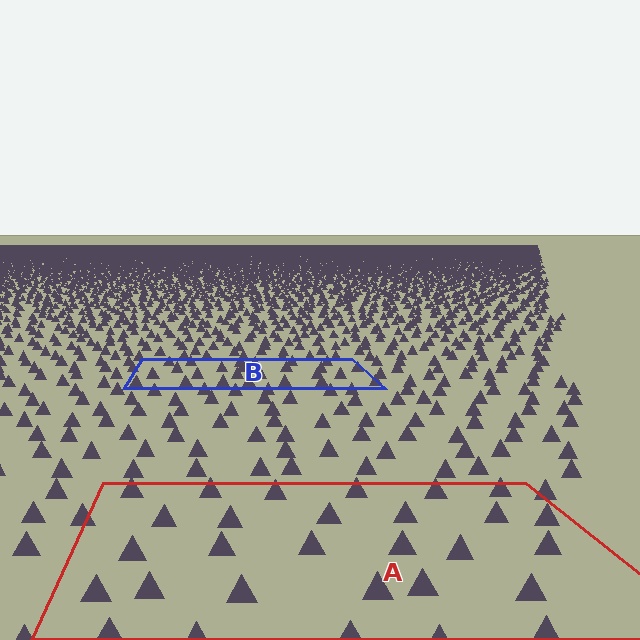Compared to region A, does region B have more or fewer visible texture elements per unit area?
Region B has more texture elements per unit area — they are packed more densely because it is farther away.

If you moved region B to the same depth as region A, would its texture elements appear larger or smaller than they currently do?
They would appear larger. At a closer depth, the same texture elements are projected at a bigger on-screen size.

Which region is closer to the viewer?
Region A is closer. The texture elements there are larger and more spread out.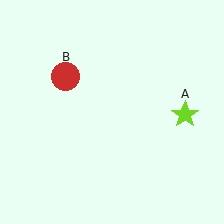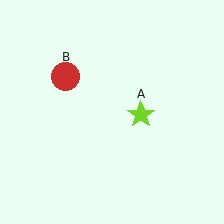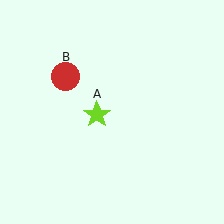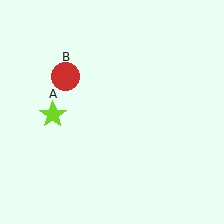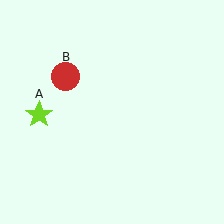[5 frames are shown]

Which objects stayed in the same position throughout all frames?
Red circle (object B) remained stationary.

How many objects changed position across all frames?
1 object changed position: lime star (object A).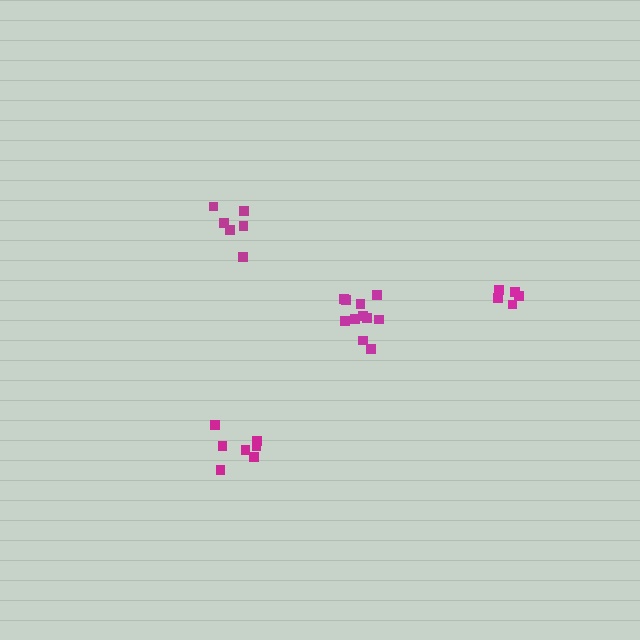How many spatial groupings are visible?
There are 4 spatial groupings.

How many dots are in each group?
Group 1: 7 dots, Group 2: 5 dots, Group 3: 6 dots, Group 4: 11 dots (29 total).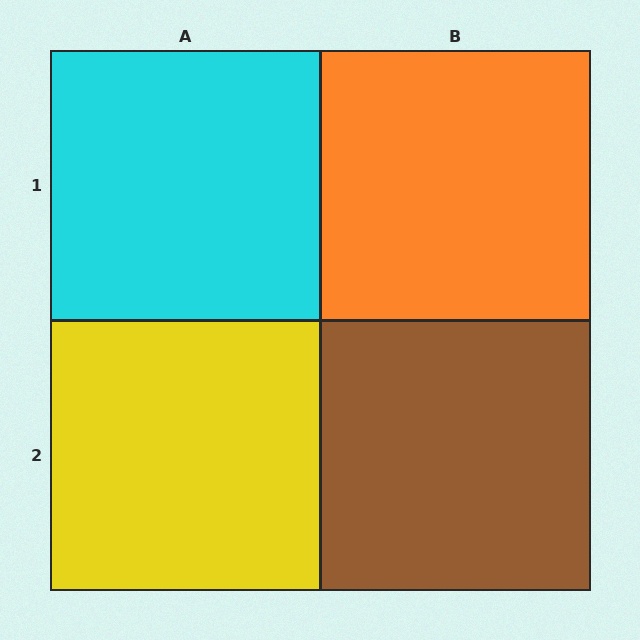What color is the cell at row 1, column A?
Cyan.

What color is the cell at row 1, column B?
Orange.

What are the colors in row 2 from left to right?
Yellow, brown.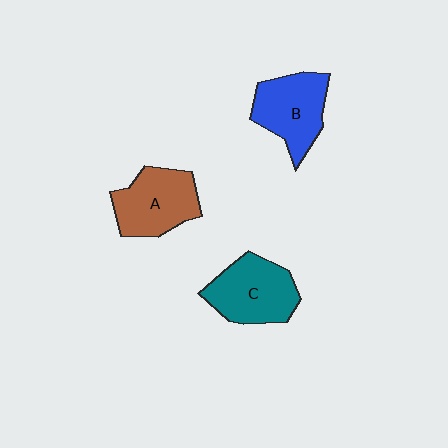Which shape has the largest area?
Shape C (teal).